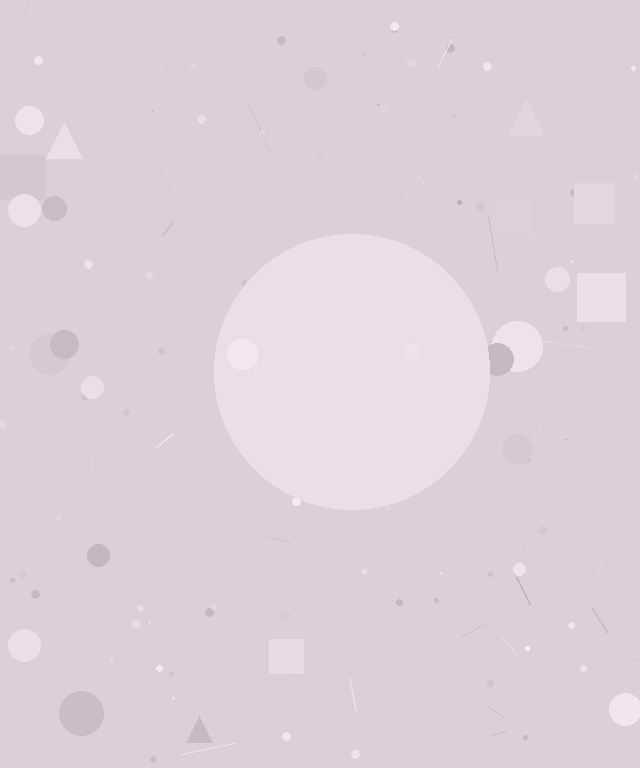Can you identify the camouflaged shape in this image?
The camouflaged shape is a circle.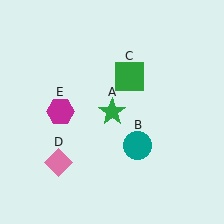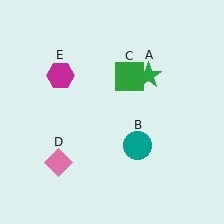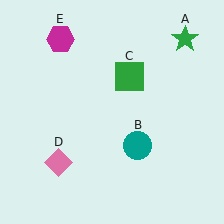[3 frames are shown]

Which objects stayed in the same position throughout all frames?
Teal circle (object B) and green square (object C) and pink diamond (object D) remained stationary.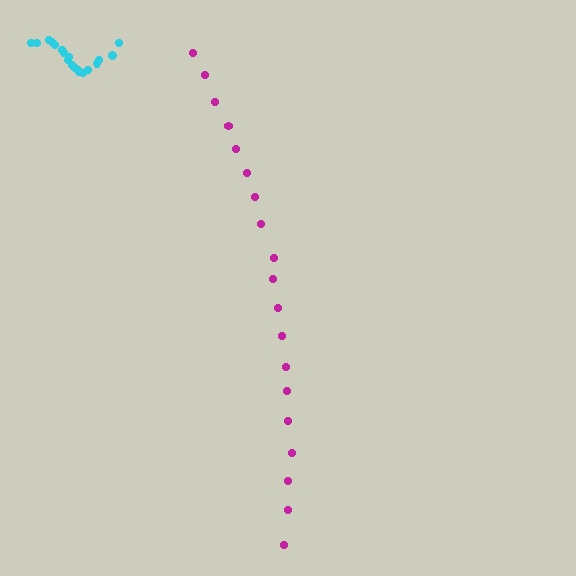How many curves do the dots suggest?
There are 2 distinct paths.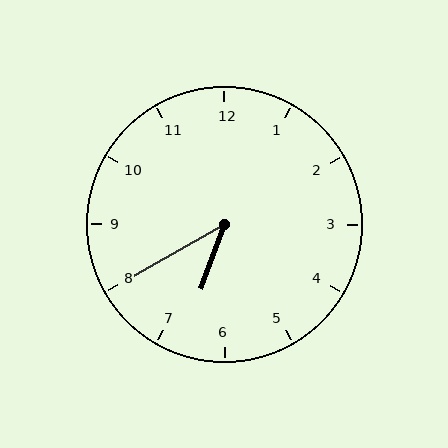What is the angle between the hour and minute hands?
Approximately 40 degrees.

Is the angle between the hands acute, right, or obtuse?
It is acute.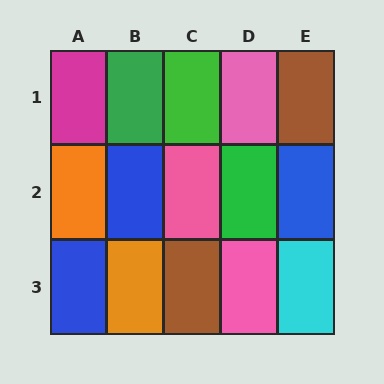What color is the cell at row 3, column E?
Cyan.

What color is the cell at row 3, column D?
Pink.